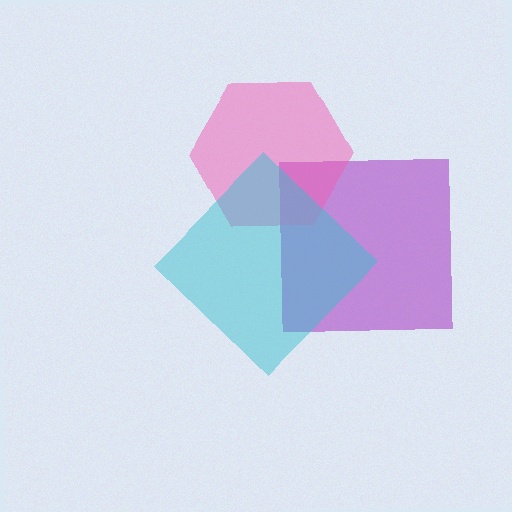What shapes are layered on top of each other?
The layered shapes are: a purple square, a pink hexagon, a cyan diamond.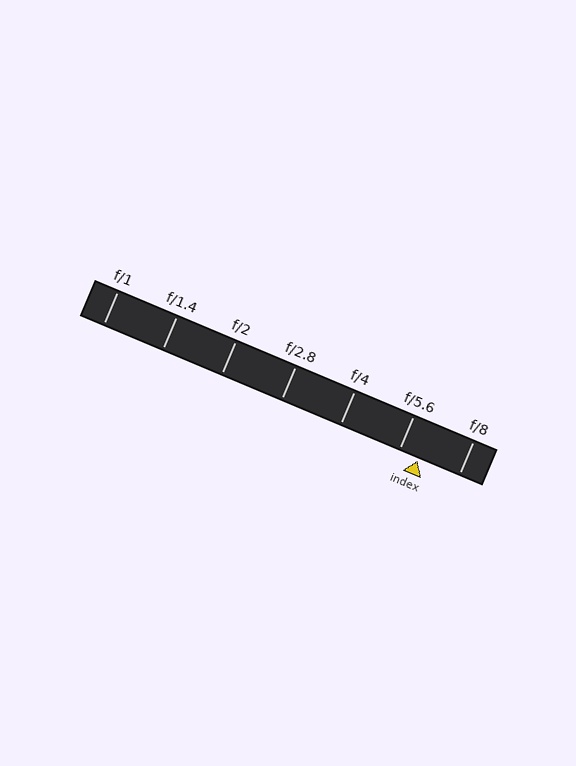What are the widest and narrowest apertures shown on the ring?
The widest aperture shown is f/1 and the narrowest is f/8.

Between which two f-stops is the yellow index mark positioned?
The index mark is between f/5.6 and f/8.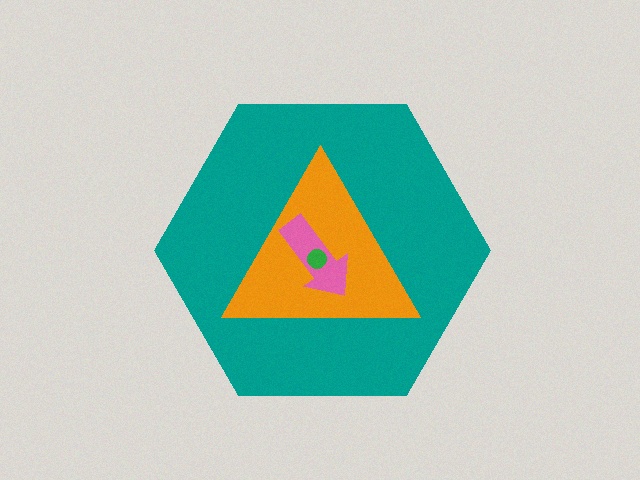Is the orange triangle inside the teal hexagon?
Yes.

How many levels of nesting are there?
4.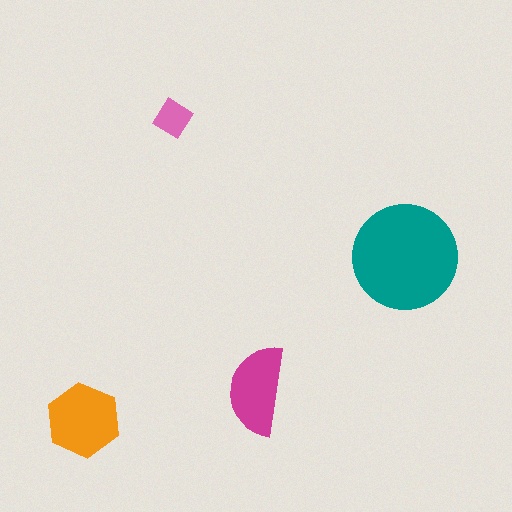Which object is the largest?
The teal circle.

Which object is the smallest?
The pink diamond.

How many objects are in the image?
There are 4 objects in the image.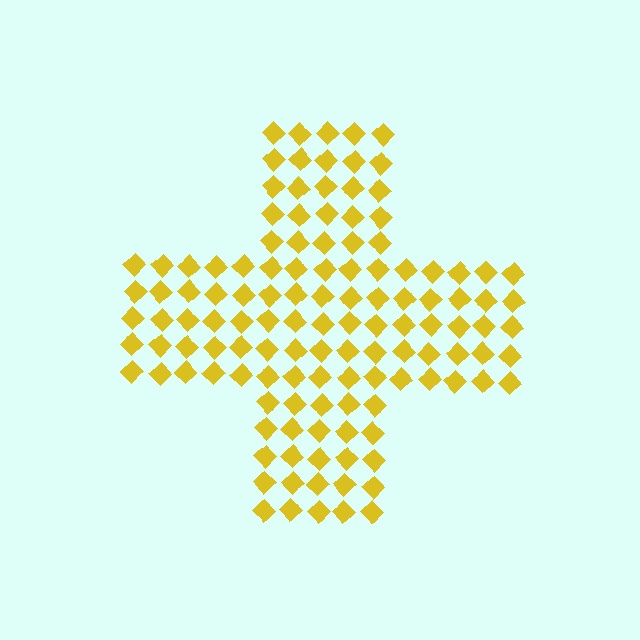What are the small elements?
The small elements are diamonds.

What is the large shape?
The large shape is a cross.